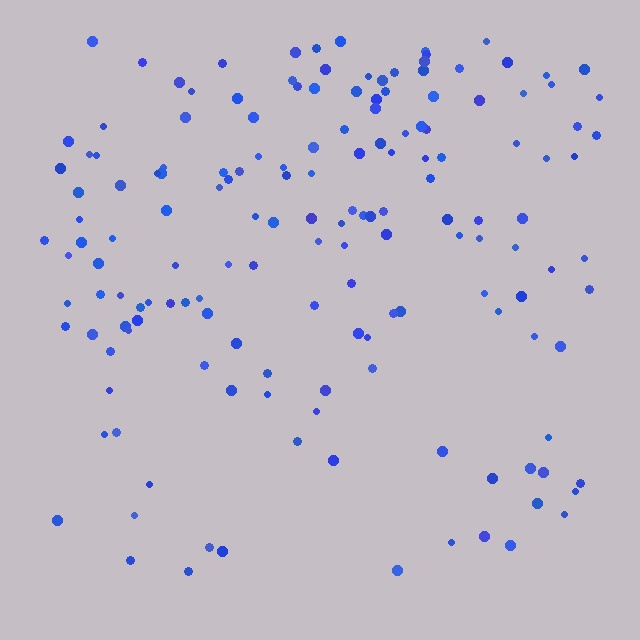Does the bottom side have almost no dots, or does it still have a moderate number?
Still a moderate number, just noticeably fewer than the top.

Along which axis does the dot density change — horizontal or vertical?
Vertical.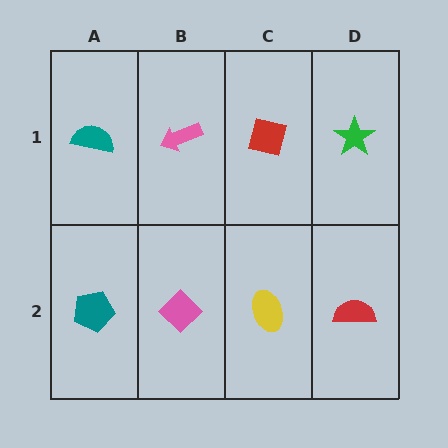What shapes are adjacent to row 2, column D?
A green star (row 1, column D), a yellow ellipse (row 2, column C).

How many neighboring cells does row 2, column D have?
2.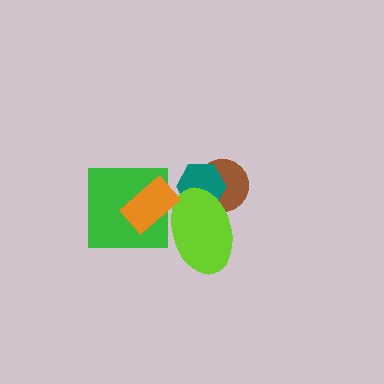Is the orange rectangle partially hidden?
No, no other shape covers it.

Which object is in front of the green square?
The orange rectangle is in front of the green square.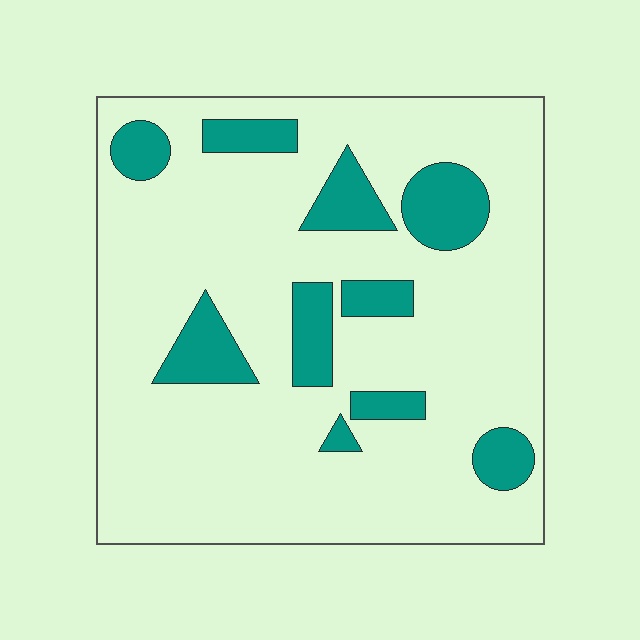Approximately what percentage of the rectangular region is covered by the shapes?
Approximately 15%.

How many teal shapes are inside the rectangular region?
10.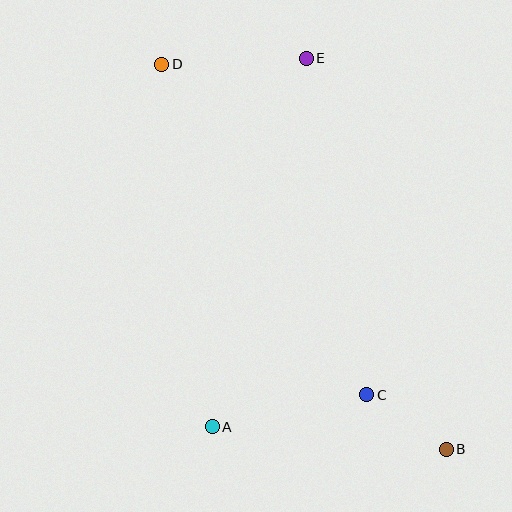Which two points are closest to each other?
Points B and C are closest to each other.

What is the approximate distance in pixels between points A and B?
The distance between A and B is approximately 235 pixels.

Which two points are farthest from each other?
Points B and D are farthest from each other.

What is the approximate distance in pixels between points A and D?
The distance between A and D is approximately 366 pixels.